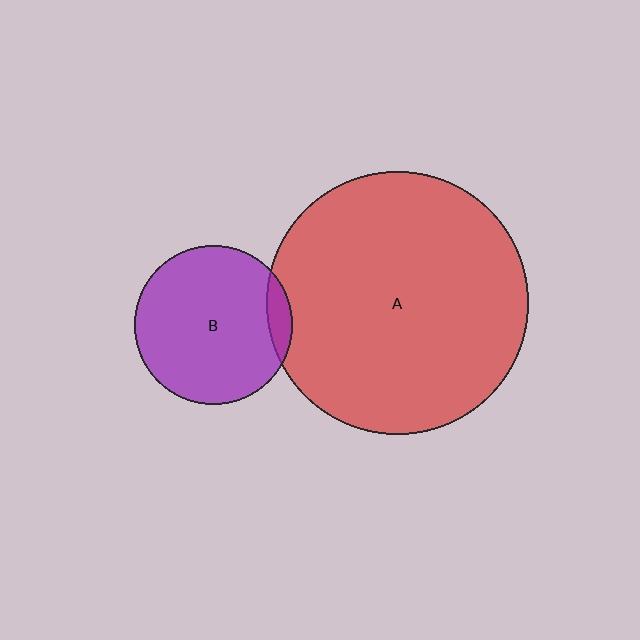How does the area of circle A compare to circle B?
Approximately 2.7 times.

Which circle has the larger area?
Circle A (red).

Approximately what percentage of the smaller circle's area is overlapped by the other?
Approximately 10%.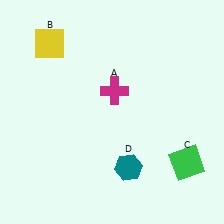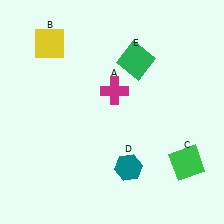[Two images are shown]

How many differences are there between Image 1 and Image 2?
There is 1 difference between the two images.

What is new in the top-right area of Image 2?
A green square (E) was added in the top-right area of Image 2.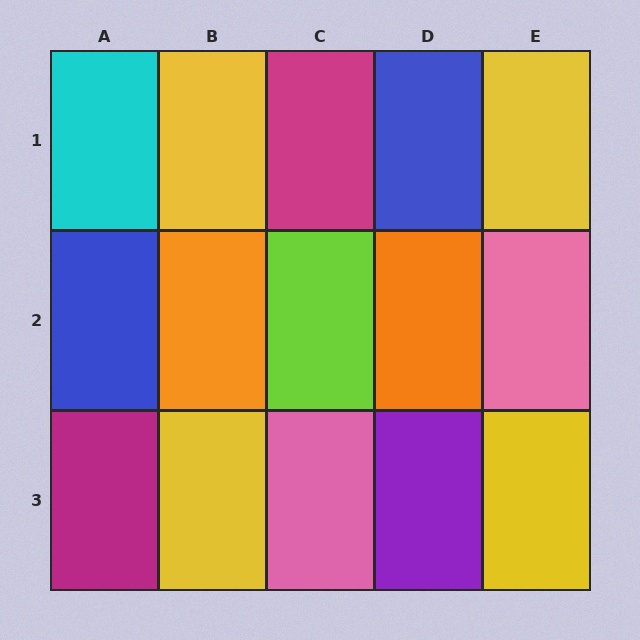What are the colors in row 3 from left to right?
Magenta, yellow, pink, purple, yellow.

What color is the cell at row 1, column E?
Yellow.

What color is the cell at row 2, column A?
Blue.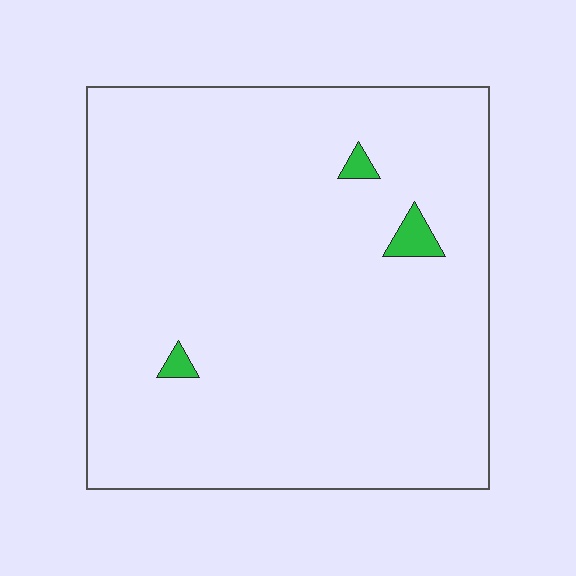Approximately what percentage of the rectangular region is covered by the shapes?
Approximately 0%.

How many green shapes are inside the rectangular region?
3.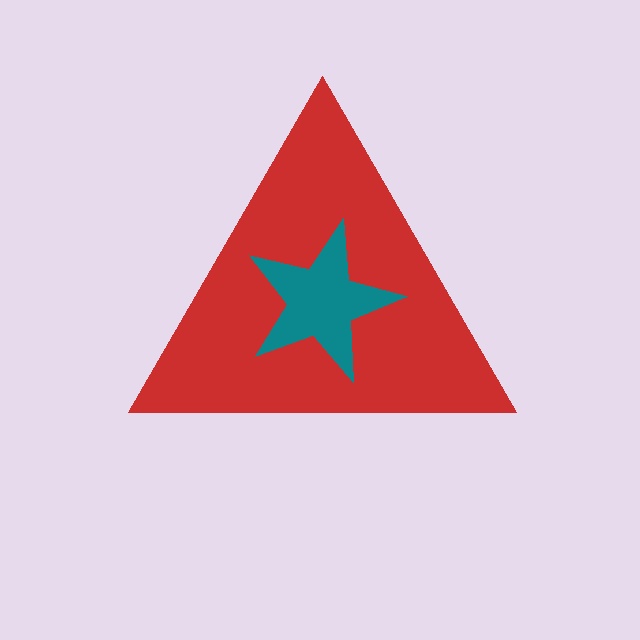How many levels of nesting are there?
2.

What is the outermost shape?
The red triangle.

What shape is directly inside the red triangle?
The teal star.